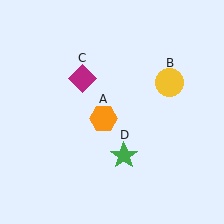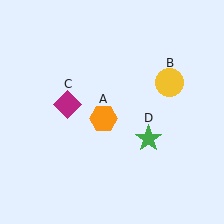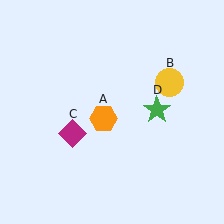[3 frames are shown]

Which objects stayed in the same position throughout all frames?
Orange hexagon (object A) and yellow circle (object B) remained stationary.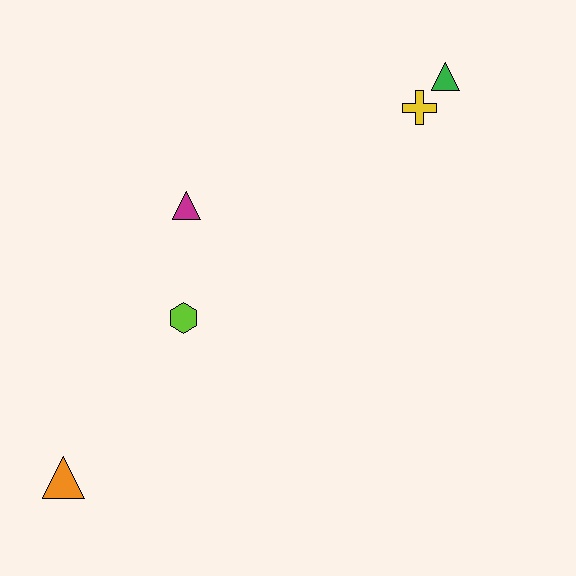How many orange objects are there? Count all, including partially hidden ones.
There is 1 orange object.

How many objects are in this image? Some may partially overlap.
There are 5 objects.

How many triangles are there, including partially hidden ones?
There are 3 triangles.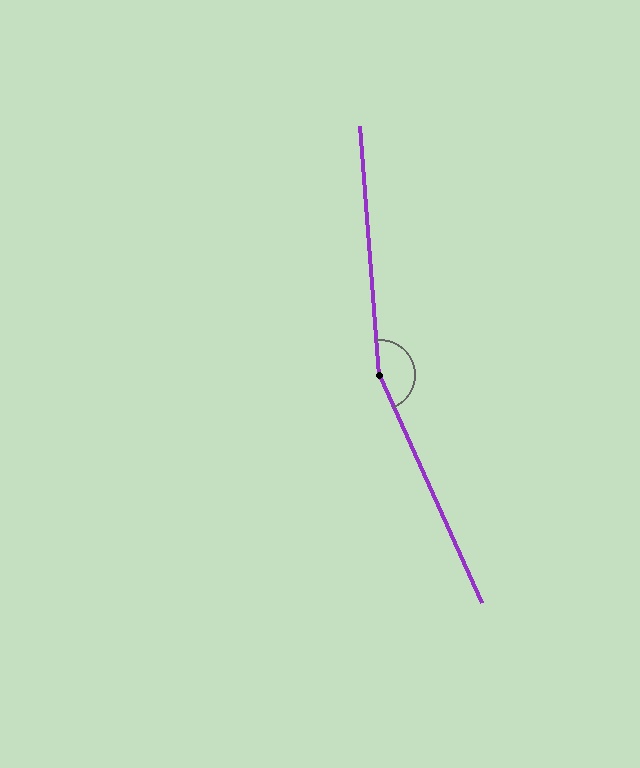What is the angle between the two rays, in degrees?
Approximately 160 degrees.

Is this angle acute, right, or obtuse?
It is obtuse.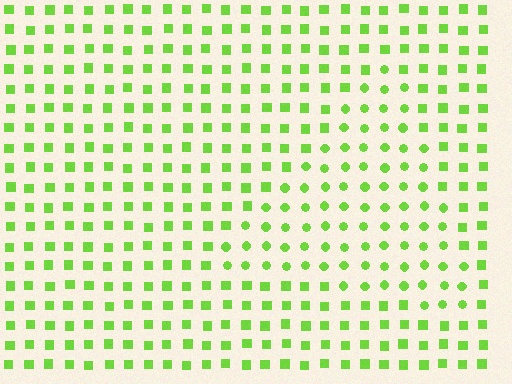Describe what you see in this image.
The image is filled with small lime elements arranged in a uniform grid. A triangle-shaped region contains circles, while the surrounding area contains squares. The boundary is defined purely by the change in element shape.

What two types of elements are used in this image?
The image uses circles inside the triangle region and squares outside it.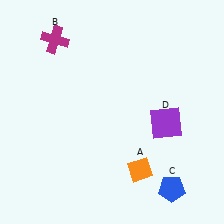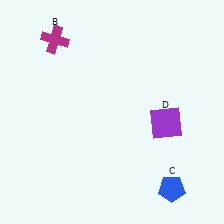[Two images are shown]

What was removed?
The orange diamond (A) was removed in Image 2.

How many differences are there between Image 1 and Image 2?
There is 1 difference between the two images.